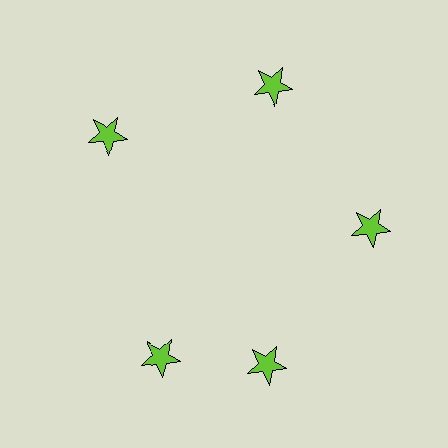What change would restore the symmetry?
The symmetry would be restored by rotating it back into even spacing with its neighbors so that all 5 stars sit at equal angles and equal distance from the center.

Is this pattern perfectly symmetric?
No. The 5 lime stars are arranged in a ring, but one element near the 8 o'clock position is rotated out of alignment along the ring, breaking the 5-fold rotational symmetry.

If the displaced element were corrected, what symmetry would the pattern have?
It would have 5-fold rotational symmetry — the pattern would map onto itself every 72 degrees.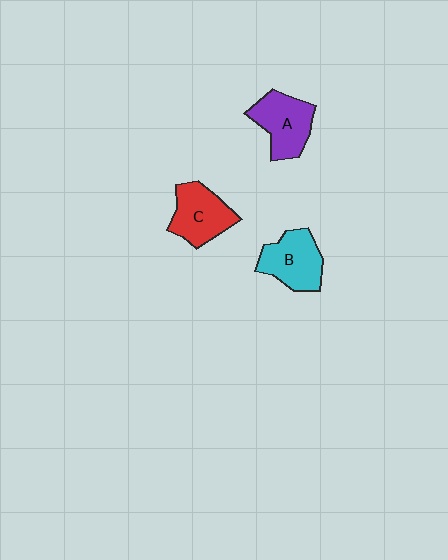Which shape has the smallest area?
Shape C (red).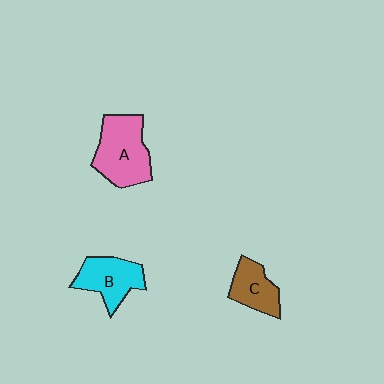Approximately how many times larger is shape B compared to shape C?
Approximately 1.2 times.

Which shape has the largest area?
Shape A (pink).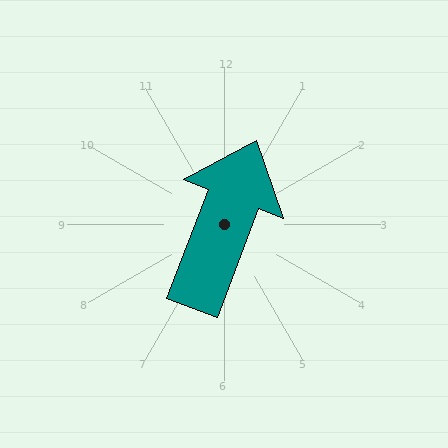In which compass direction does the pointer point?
North.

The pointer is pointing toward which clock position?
Roughly 1 o'clock.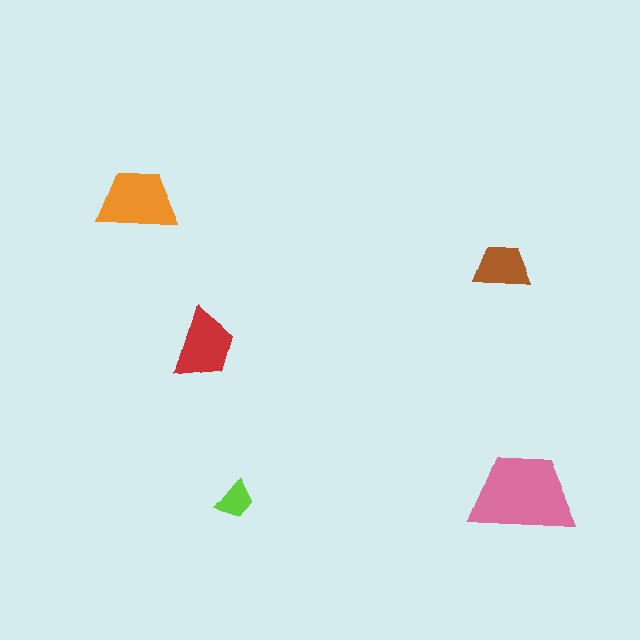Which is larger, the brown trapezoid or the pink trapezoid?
The pink one.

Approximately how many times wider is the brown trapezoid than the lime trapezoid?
About 1.5 times wider.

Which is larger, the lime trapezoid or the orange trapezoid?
The orange one.